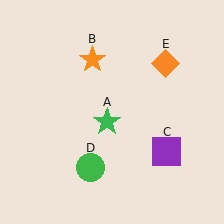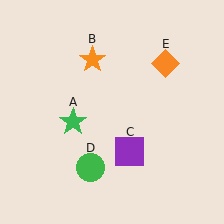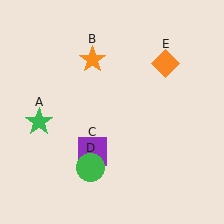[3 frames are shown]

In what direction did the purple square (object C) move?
The purple square (object C) moved left.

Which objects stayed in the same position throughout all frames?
Orange star (object B) and green circle (object D) and orange diamond (object E) remained stationary.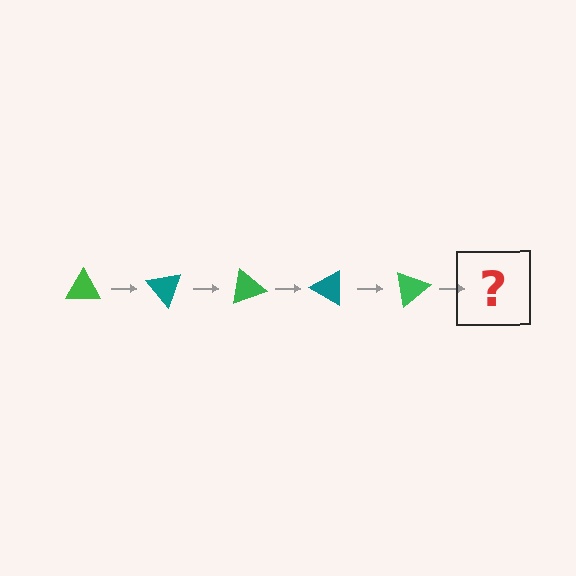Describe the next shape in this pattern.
It should be a teal triangle, rotated 250 degrees from the start.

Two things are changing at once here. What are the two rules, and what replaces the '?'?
The two rules are that it rotates 50 degrees each step and the color cycles through green and teal. The '?' should be a teal triangle, rotated 250 degrees from the start.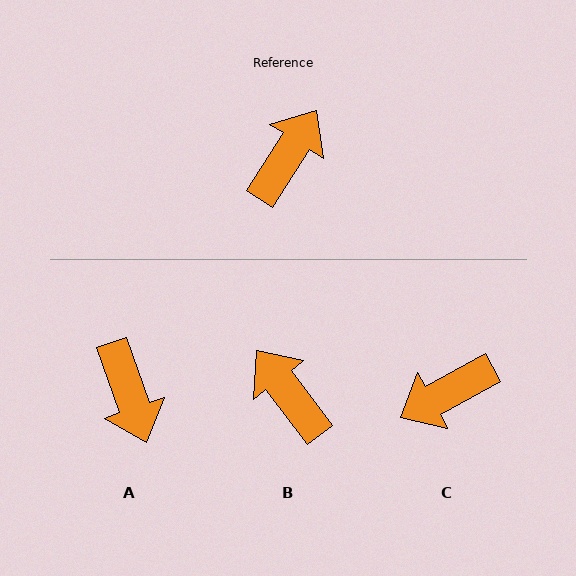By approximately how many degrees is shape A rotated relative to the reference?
Approximately 128 degrees clockwise.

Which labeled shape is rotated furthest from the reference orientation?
C, about 151 degrees away.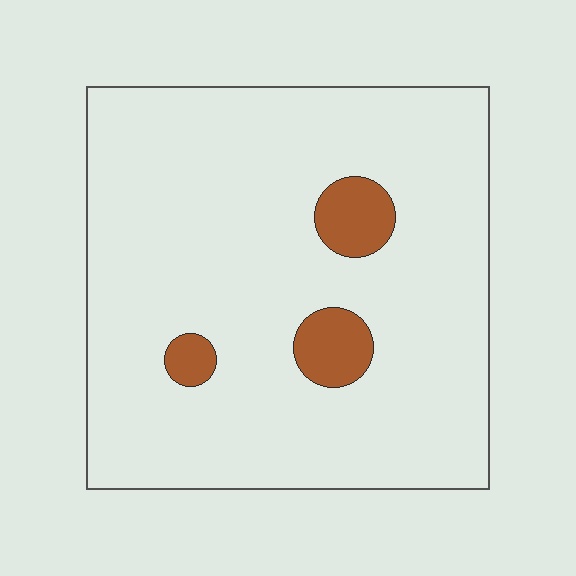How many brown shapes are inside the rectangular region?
3.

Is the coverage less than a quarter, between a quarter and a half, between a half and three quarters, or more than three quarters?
Less than a quarter.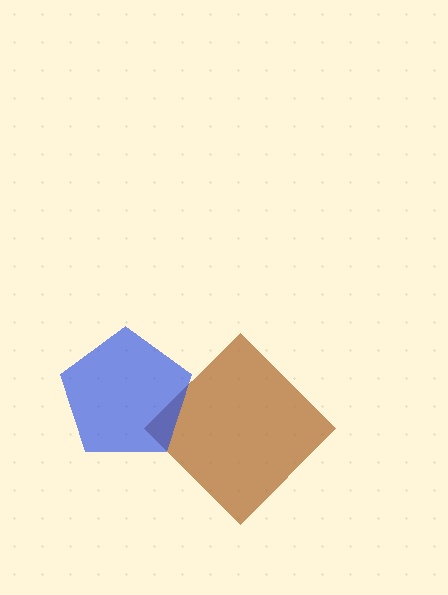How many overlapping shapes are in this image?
There are 2 overlapping shapes in the image.